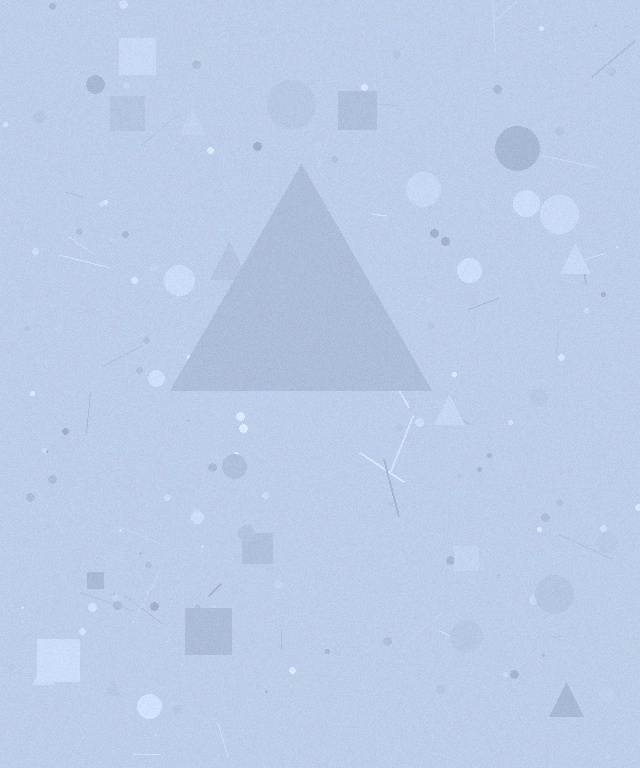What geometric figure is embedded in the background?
A triangle is embedded in the background.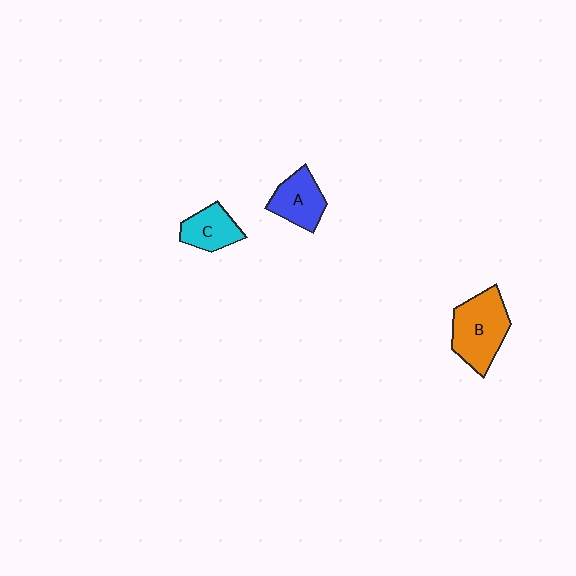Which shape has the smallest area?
Shape C (cyan).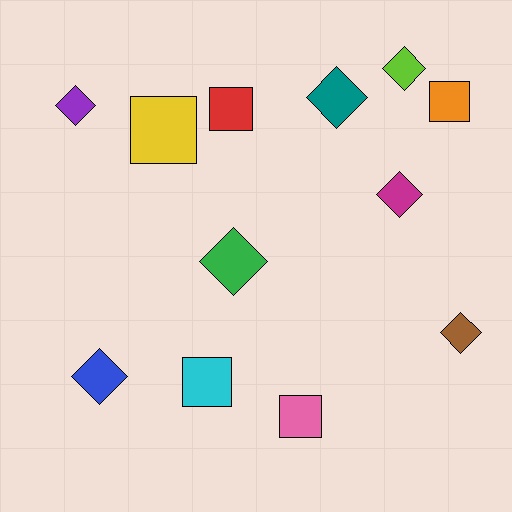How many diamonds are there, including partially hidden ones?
There are 7 diamonds.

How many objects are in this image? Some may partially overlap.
There are 12 objects.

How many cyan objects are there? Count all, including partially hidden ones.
There is 1 cyan object.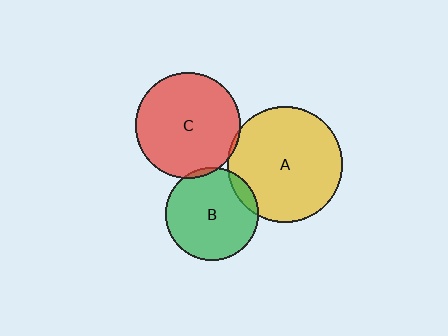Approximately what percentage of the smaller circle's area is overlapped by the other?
Approximately 5%.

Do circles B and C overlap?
Yes.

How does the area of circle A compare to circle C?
Approximately 1.2 times.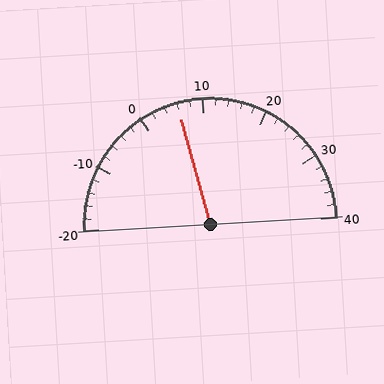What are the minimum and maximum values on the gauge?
The gauge ranges from -20 to 40.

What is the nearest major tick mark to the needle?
The nearest major tick mark is 10.